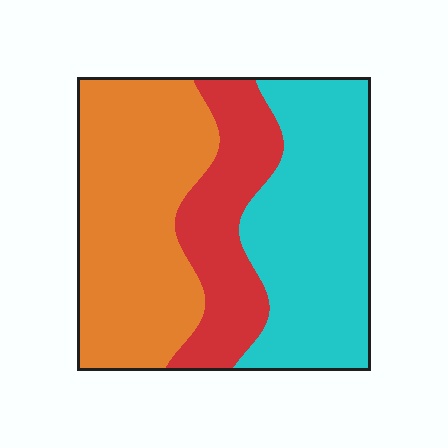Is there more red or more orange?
Orange.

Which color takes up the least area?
Red, at roughly 20%.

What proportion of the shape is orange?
Orange covers 40% of the shape.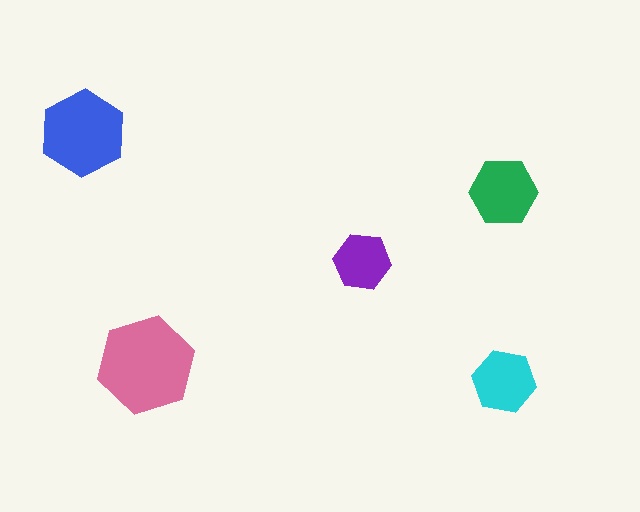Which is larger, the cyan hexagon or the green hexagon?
The green one.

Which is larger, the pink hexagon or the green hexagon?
The pink one.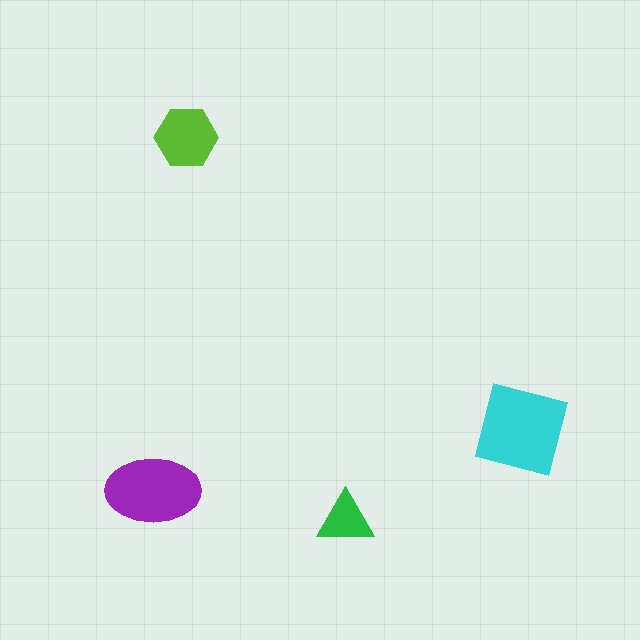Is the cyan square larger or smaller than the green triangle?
Larger.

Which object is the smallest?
The green triangle.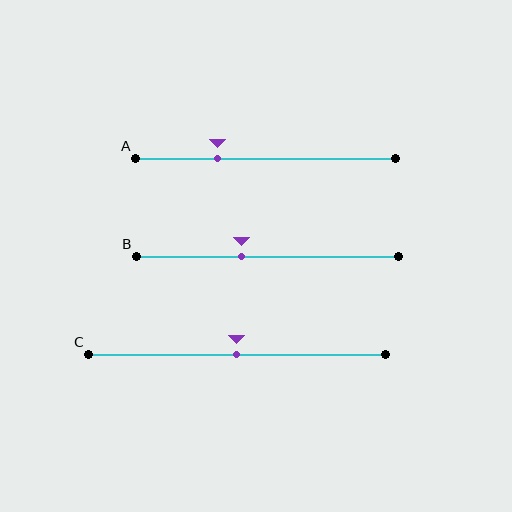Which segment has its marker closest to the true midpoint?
Segment C has its marker closest to the true midpoint.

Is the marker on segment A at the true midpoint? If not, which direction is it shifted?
No, the marker on segment A is shifted to the left by about 18% of the segment length.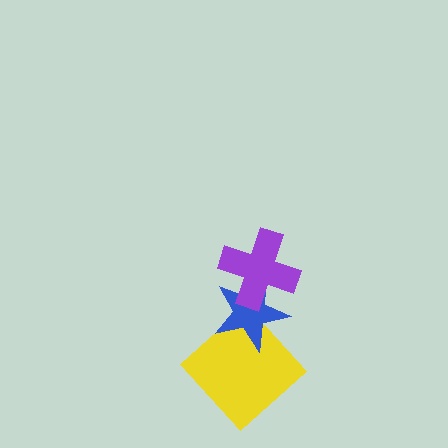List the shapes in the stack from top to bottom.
From top to bottom: the purple cross, the blue star, the yellow diamond.